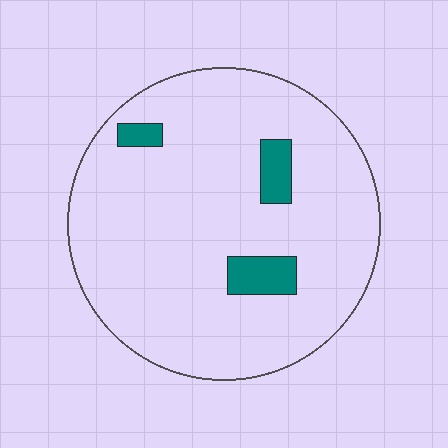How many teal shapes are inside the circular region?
3.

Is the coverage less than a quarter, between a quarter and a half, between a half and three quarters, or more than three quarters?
Less than a quarter.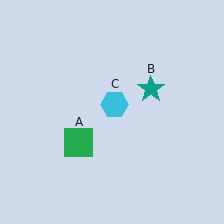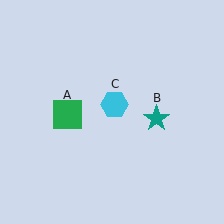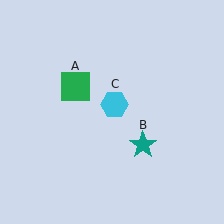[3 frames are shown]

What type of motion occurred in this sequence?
The green square (object A), teal star (object B) rotated clockwise around the center of the scene.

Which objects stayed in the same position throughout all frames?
Cyan hexagon (object C) remained stationary.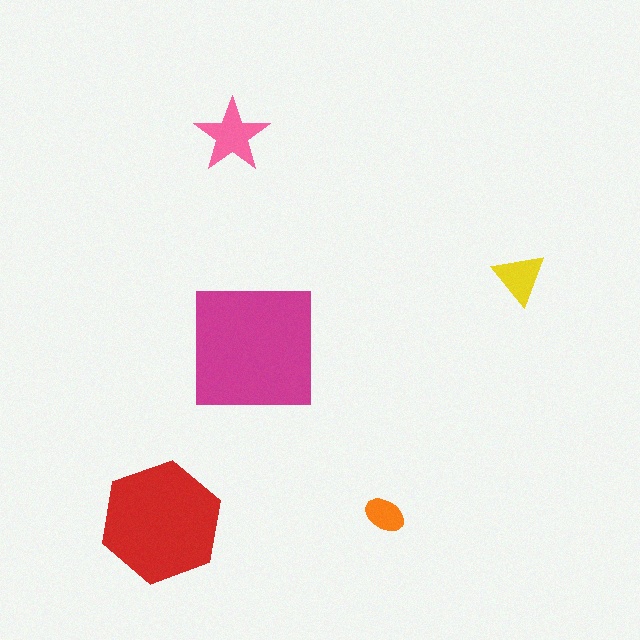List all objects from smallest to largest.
The orange ellipse, the yellow triangle, the pink star, the red hexagon, the magenta square.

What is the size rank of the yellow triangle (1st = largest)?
4th.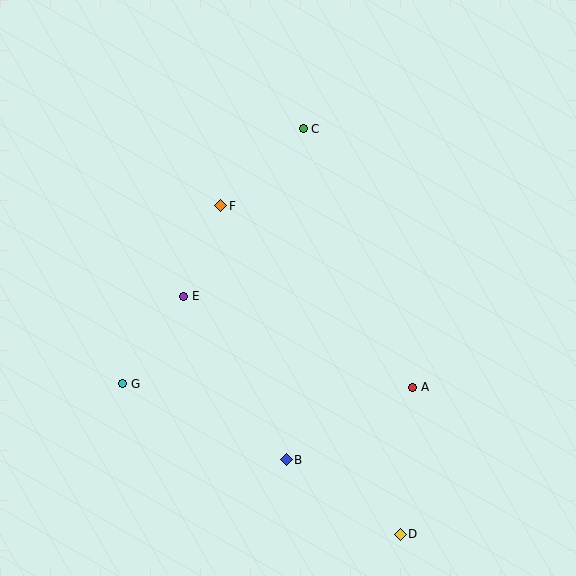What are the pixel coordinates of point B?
Point B is at (286, 460).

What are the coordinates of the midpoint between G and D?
The midpoint between G and D is at (261, 459).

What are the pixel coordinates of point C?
Point C is at (303, 129).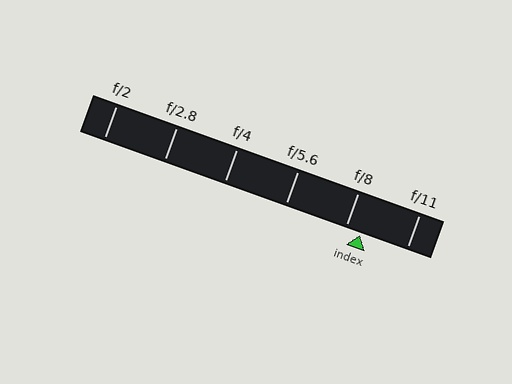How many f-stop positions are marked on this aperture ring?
There are 6 f-stop positions marked.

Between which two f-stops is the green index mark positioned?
The index mark is between f/8 and f/11.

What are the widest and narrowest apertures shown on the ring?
The widest aperture shown is f/2 and the narrowest is f/11.